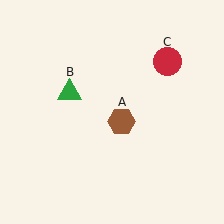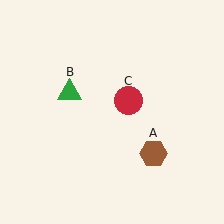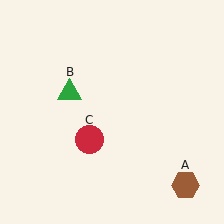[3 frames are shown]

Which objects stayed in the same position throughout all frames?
Green triangle (object B) remained stationary.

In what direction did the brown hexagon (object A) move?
The brown hexagon (object A) moved down and to the right.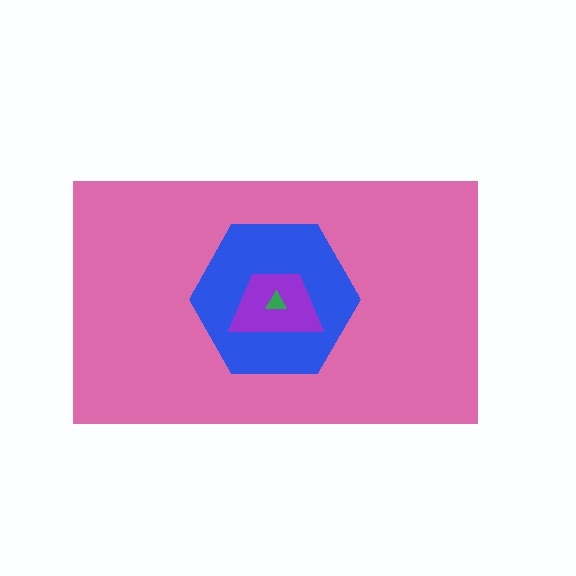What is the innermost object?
The green triangle.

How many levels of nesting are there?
4.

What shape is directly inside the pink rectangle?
The blue hexagon.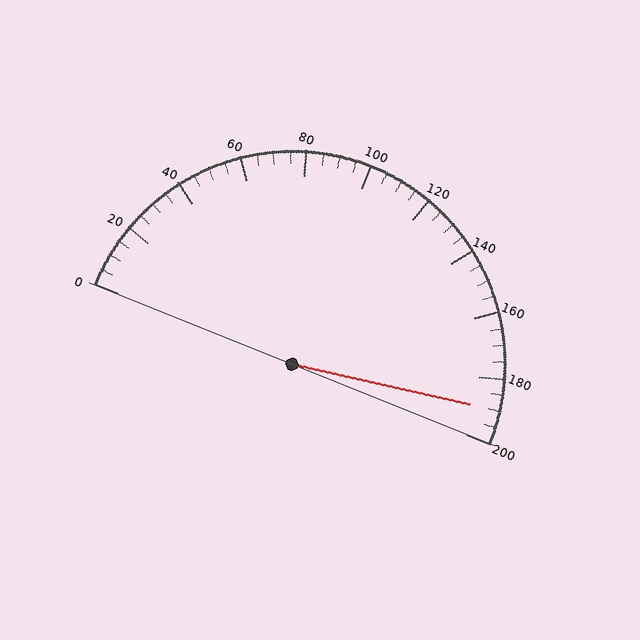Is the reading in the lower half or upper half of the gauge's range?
The reading is in the upper half of the range (0 to 200).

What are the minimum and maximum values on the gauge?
The gauge ranges from 0 to 200.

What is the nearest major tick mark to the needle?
The nearest major tick mark is 200.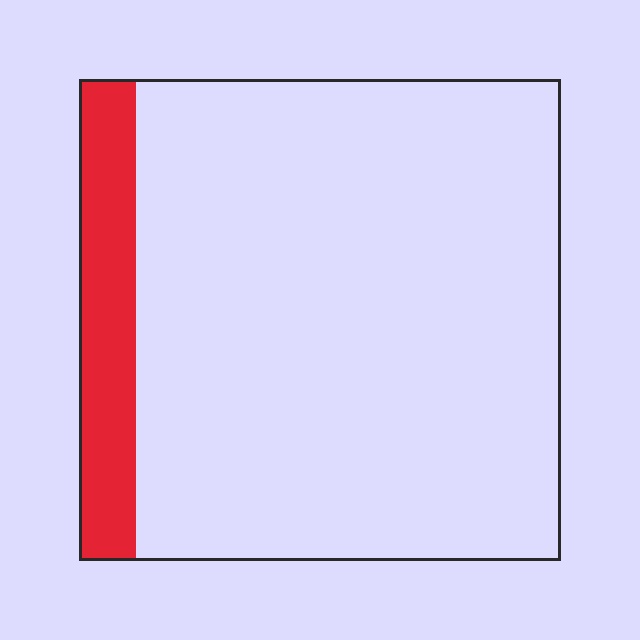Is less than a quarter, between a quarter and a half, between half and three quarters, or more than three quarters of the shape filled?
Less than a quarter.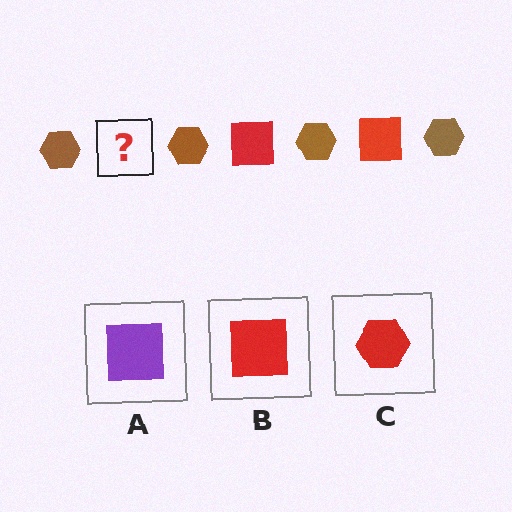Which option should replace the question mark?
Option B.